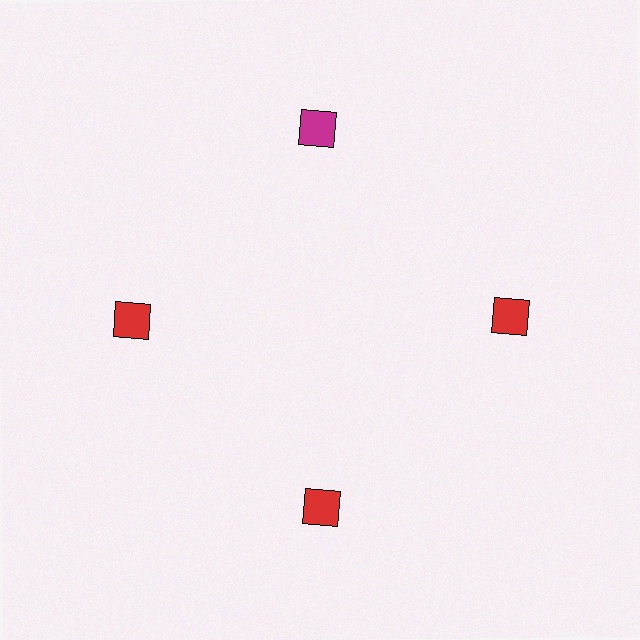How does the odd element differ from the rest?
It has a different color: magenta instead of red.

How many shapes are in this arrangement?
There are 4 shapes arranged in a ring pattern.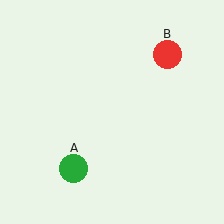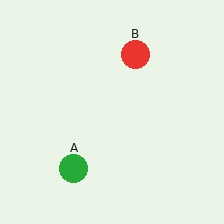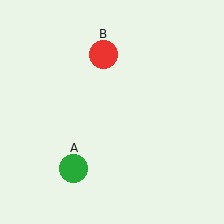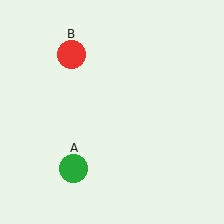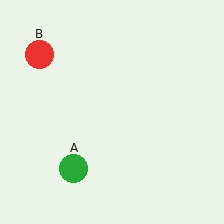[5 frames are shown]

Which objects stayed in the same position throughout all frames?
Green circle (object A) remained stationary.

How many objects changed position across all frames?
1 object changed position: red circle (object B).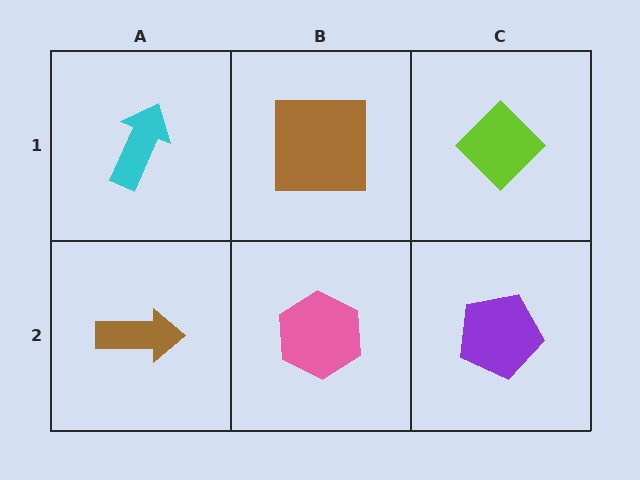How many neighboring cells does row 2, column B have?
3.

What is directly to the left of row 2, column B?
A brown arrow.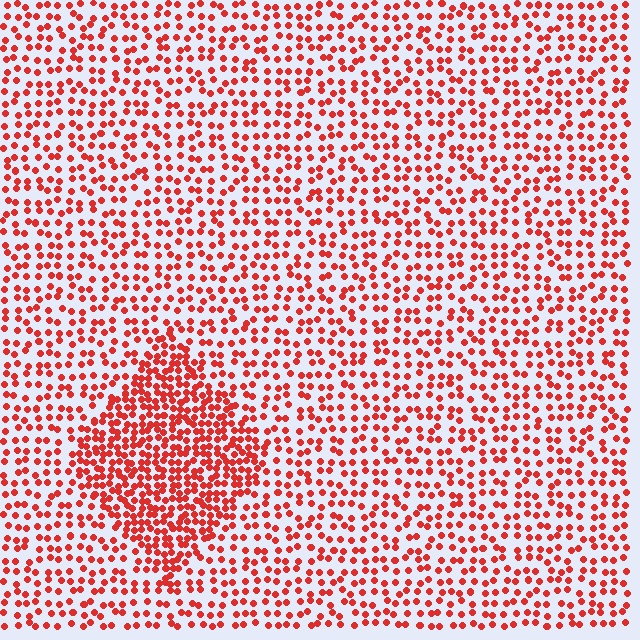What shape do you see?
I see a diamond.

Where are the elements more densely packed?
The elements are more densely packed inside the diamond boundary.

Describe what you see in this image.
The image contains small red elements arranged at two different densities. A diamond-shaped region is visible where the elements are more densely packed than the surrounding area.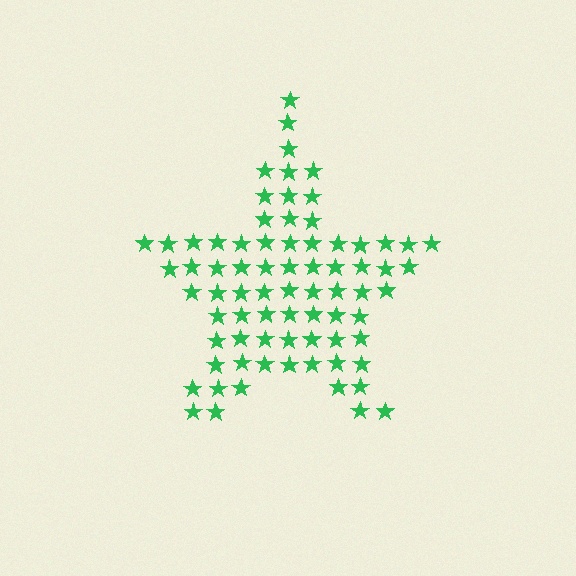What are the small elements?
The small elements are stars.